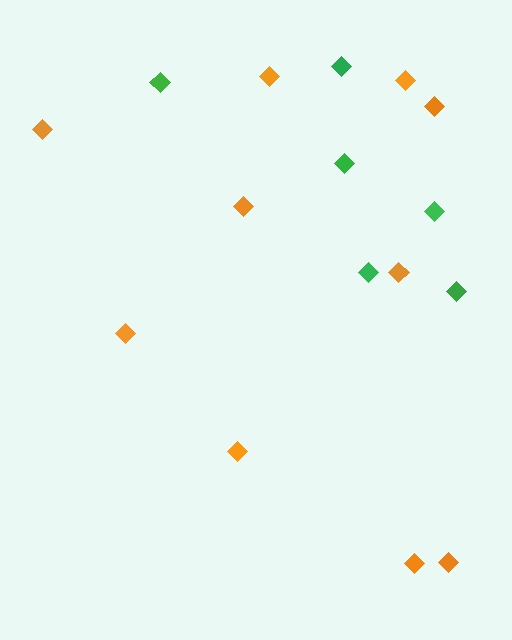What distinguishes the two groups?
There are 2 groups: one group of green diamonds (6) and one group of orange diamonds (10).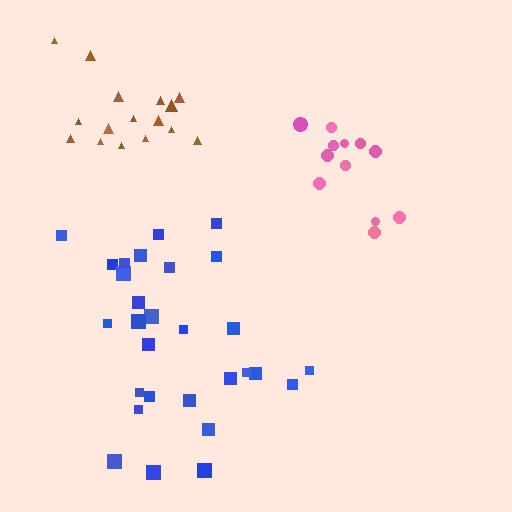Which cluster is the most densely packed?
Brown.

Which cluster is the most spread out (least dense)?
Pink.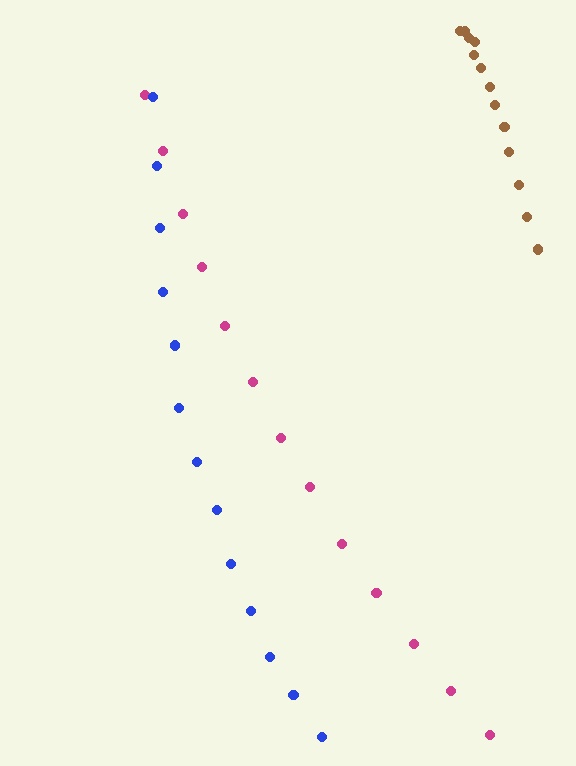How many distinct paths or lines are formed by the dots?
There are 3 distinct paths.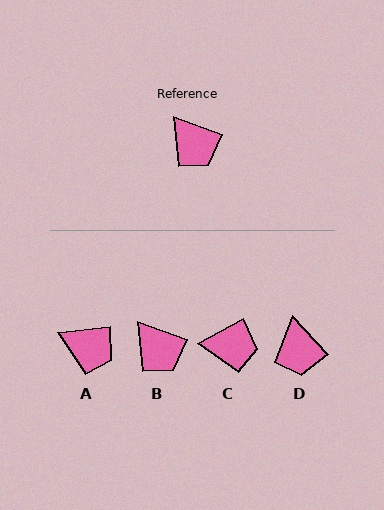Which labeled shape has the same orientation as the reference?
B.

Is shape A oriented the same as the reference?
No, it is off by about 27 degrees.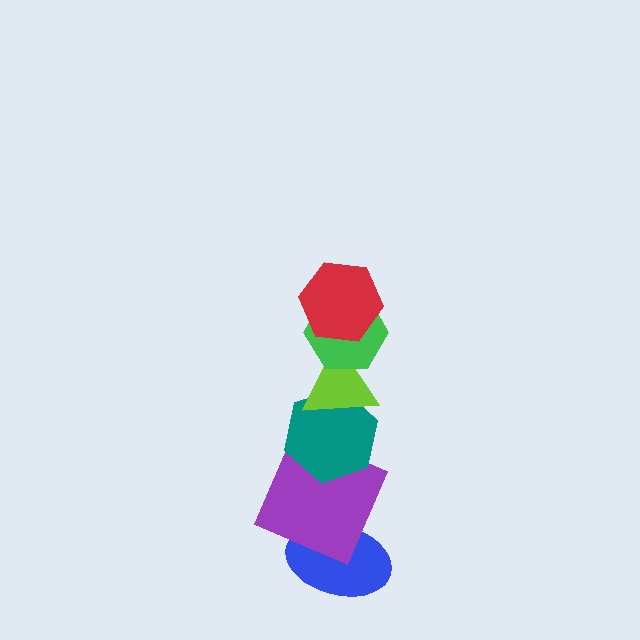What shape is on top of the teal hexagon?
The lime triangle is on top of the teal hexagon.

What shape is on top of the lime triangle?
The green hexagon is on top of the lime triangle.